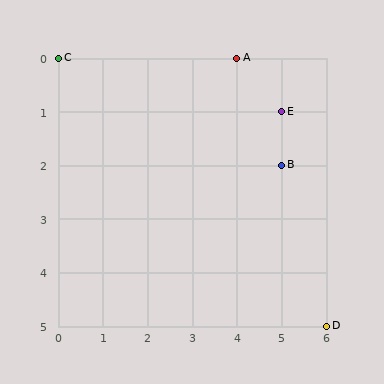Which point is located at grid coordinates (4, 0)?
Point A is at (4, 0).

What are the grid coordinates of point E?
Point E is at grid coordinates (5, 1).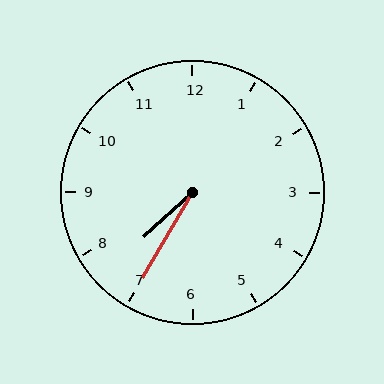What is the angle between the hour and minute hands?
Approximately 18 degrees.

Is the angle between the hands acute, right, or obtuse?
It is acute.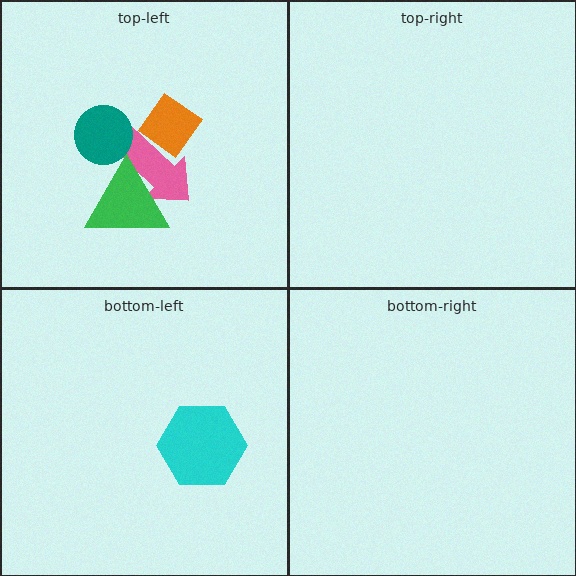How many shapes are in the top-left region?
4.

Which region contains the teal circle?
The top-left region.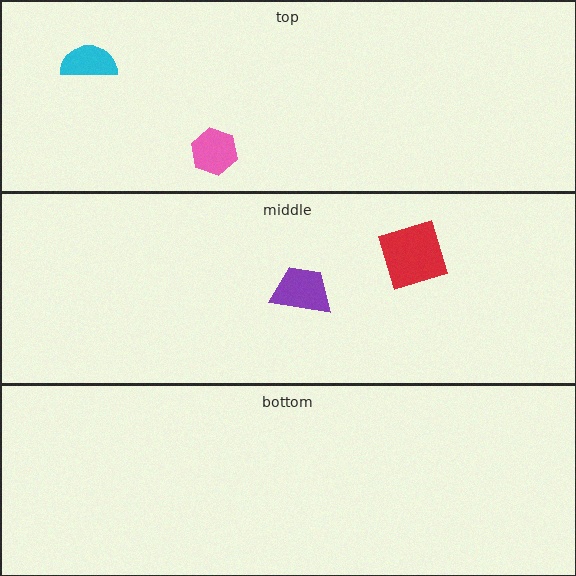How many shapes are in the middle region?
2.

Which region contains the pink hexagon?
The top region.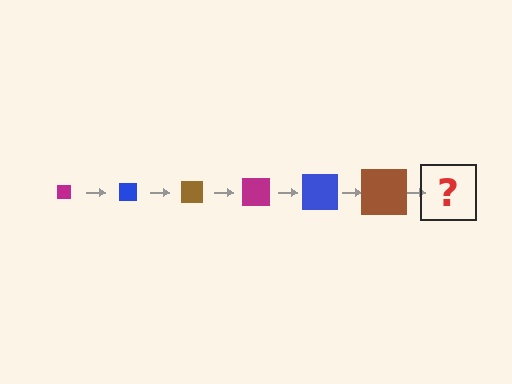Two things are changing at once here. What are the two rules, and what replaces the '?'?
The two rules are that the square grows larger each step and the color cycles through magenta, blue, and brown. The '?' should be a magenta square, larger than the previous one.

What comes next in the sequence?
The next element should be a magenta square, larger than the previous one.